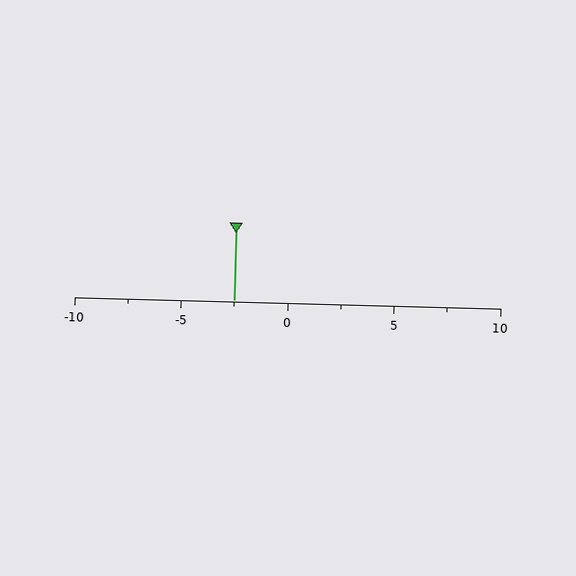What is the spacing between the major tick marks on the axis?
The major ticks are spaced 5 apart.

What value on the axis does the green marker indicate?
The marker indicates approximately -2.5.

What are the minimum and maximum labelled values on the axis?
The axis runs from -10 to 10.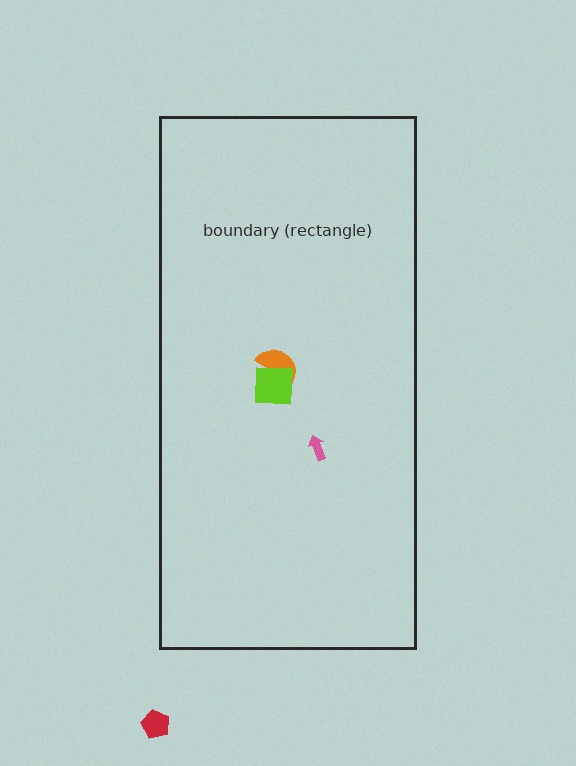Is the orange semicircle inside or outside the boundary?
Inside.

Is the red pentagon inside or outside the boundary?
Outside.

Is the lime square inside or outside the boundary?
Inside.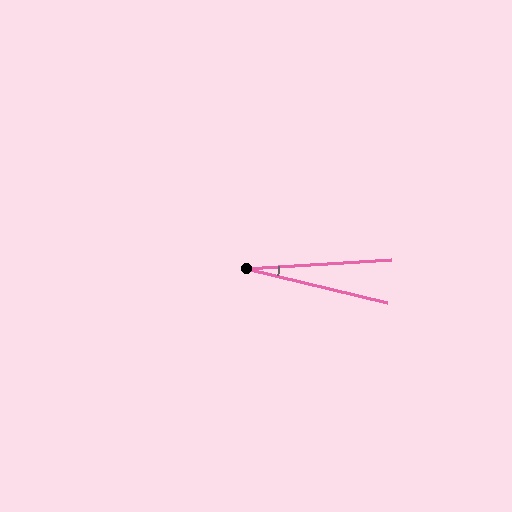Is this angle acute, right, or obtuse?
It is acute.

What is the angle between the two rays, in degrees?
Approximately 17 degrees.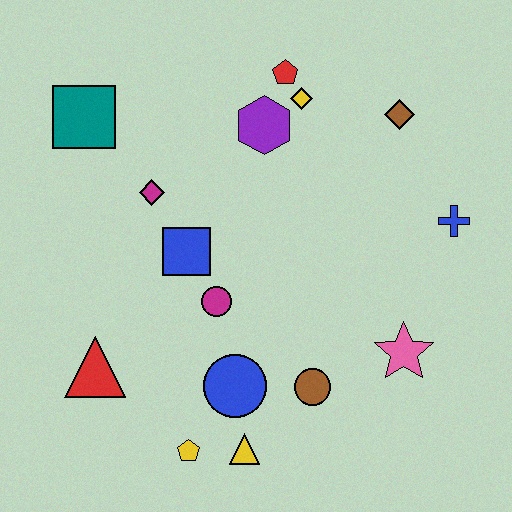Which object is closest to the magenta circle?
The blue square is closest to the magenta circle.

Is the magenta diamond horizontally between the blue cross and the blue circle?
No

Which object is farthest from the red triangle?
The brown diamond is farthest from the red triangle.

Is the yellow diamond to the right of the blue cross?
No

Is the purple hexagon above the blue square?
Yes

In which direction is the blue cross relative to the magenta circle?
The blue cross is to the right of the magenta circle.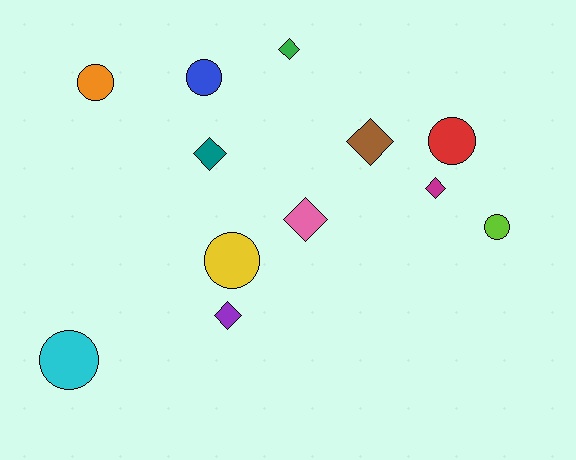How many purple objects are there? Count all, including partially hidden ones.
There is 1 purple object.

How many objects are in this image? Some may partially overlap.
There are 12 objects.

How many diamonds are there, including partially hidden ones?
There are 6 diamonds.